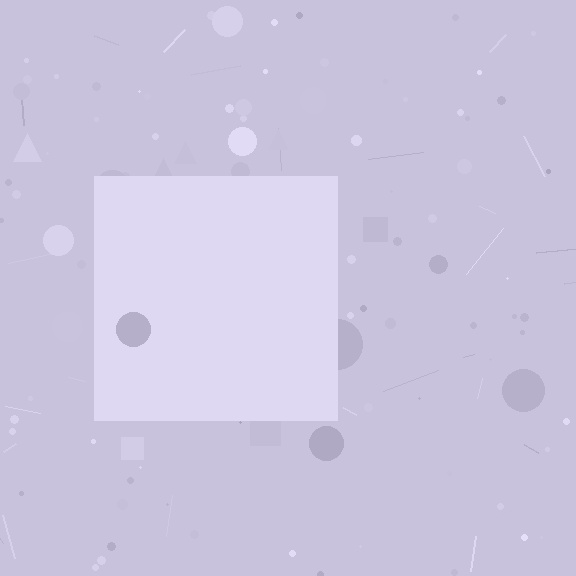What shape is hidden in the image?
A square is hidden in the image.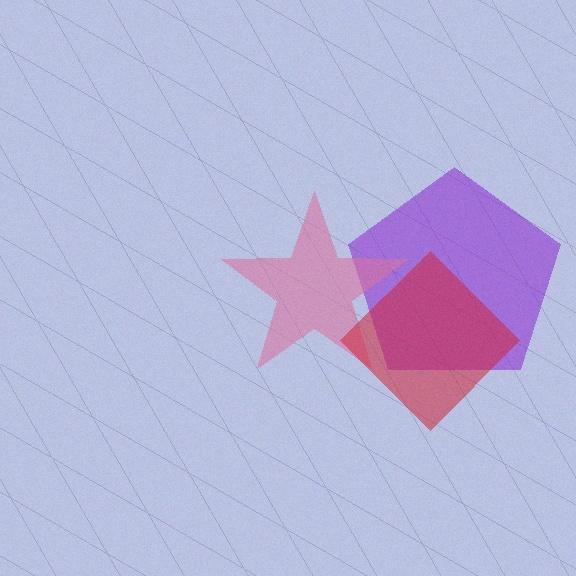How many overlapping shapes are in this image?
There are 3 overlapping shapes in the image.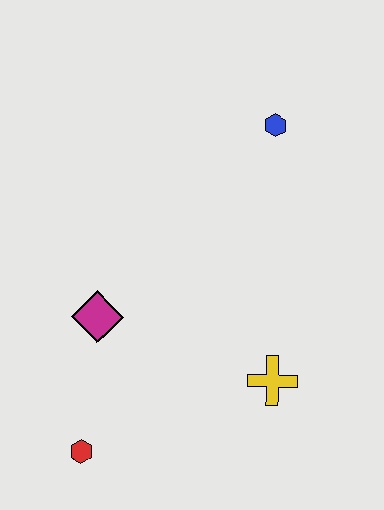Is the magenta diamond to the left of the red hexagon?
No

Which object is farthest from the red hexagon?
The blue hexagon is farthest from the red hexagon.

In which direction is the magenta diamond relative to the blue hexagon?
The magenta diamond is below the blue hexagon.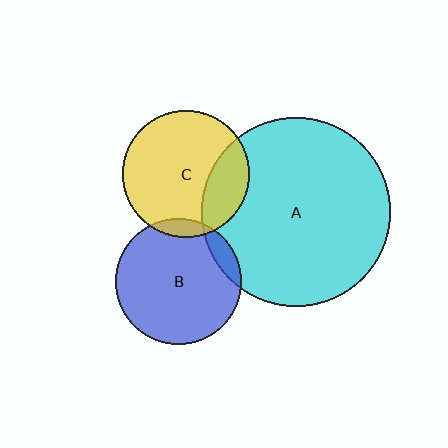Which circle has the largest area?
Circle A (cyan).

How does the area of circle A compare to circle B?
Approximately 2.3 times.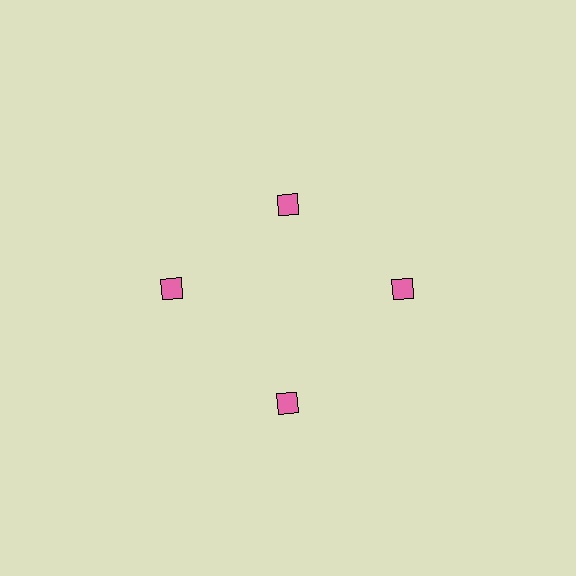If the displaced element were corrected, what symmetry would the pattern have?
It would have 4-fold rotational symmetry — the pattern would map onto itself every 90 degrees.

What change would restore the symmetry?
The symmetry would be restored by moving it outward, back onto the ring so that all 4 diamonds sit at equal angles and equal distance from the center.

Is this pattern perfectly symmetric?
No. The 4 pink diamonds are arranged in a ring, but one element near the 12 o'clock position is pulled inward toward the center, breaking the 4-fold rotational symmetry.